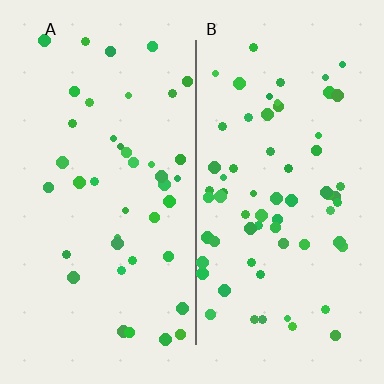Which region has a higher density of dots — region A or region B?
B (the right).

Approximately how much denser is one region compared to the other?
Approximately 1.6× — region B over region A.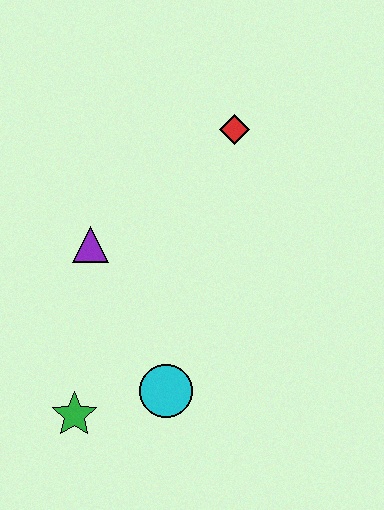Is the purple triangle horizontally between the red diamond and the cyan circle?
No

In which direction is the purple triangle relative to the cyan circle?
The purple triangle is above the cyan circle.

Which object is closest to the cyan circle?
The green star is closest to the cyan circle.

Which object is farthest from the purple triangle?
The red diamond is farthest from the purple triangle.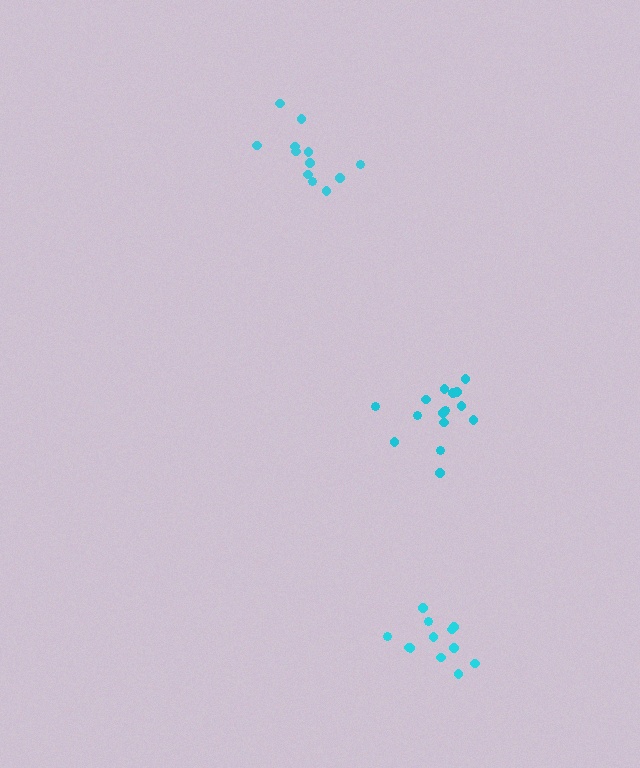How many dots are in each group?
Group 1: 12 dots, Group 2: 15 dots, Group 3: 12 dots (39 total).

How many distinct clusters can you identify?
There are 3 distinct clusters.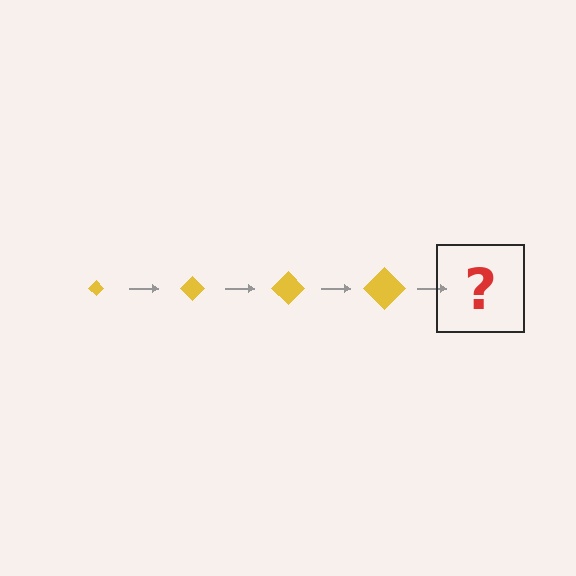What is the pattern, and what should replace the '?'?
The pattern is that the diamond gets progressively larger each step. The '?' should be a yellow diamond, larger than the previous one.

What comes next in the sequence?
The next element should be a yellow diamond, larger than the previous one.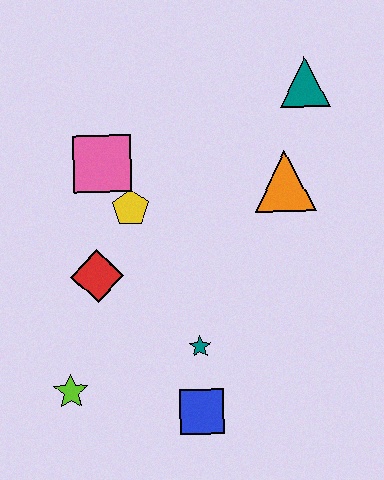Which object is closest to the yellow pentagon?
The pink square is closest to the yellow pentagon.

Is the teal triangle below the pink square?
No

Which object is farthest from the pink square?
The blue square is farthest from the pink square.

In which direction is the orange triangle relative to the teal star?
The orange triangle is above the teal star.